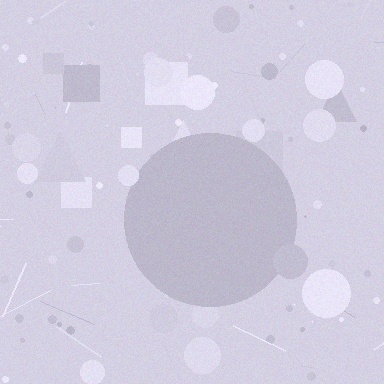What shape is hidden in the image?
A circle is hidden in the image.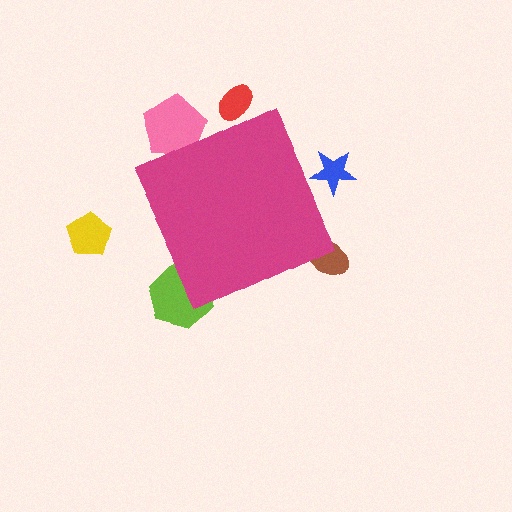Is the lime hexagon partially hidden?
Yes, the lime hexagon is partially hidden behind the magenta diamond.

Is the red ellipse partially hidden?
Yes, the red ellipse is partially hidden behind the magenta diamond.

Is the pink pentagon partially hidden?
Yes, the pink pentagon is partially hidden behind the magenta diamond.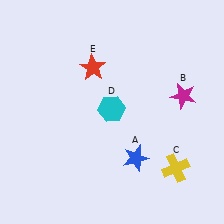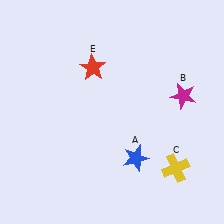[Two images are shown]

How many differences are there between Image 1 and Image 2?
There is 1 difference between the two images.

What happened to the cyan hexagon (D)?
The cyan hexagon (D) was removed in Image 2. It was in the top-left area of Image 1.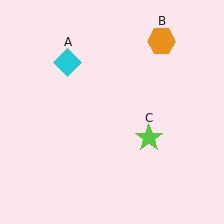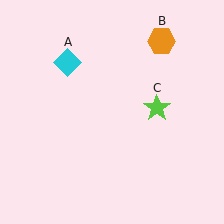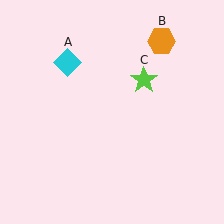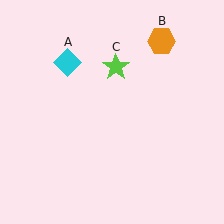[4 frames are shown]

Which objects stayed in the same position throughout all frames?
Cyan diamond (object A) and orange hexagon (object B) remained stationary.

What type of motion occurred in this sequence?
The lime star (object C) rotated counterclockwise around the center of the scene.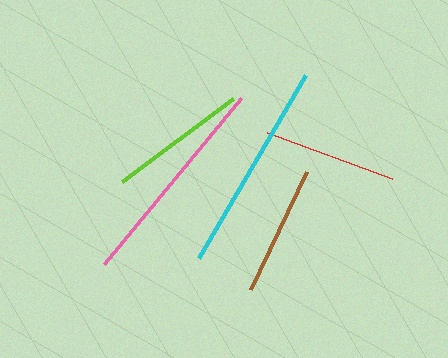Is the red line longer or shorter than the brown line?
The red line is longer than the brown line.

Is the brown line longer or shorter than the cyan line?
The cyan line is longer than the brown line.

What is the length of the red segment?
The red segment is approximately 133 pixels long.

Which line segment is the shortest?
The brown line is the shortest at approximately 130 pixels.